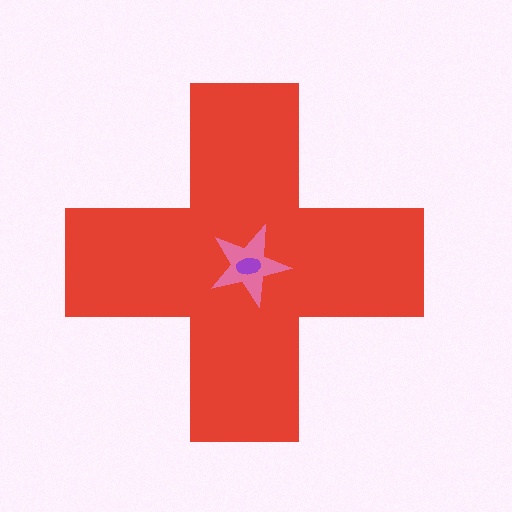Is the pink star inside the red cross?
Yes.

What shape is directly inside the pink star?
The purple ellipse.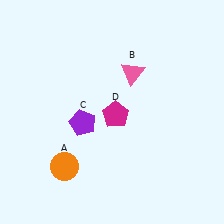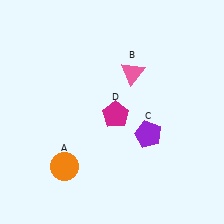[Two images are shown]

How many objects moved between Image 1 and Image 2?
1 object moved between the two images.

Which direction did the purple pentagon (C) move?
The purple pentagon (C) moved right.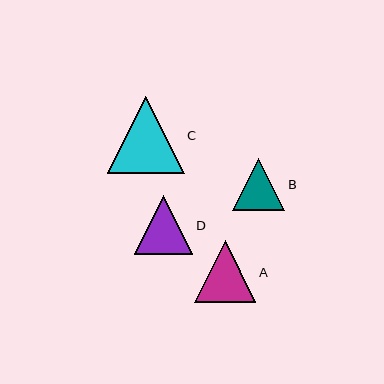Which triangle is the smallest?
Triangle B is the smallest with a size of approximately 52 pixels.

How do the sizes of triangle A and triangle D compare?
Triangle A and triangle D are approximately the same size.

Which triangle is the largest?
Triangle C is the largest with a size of approximately 77 pixels.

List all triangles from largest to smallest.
From largest to smallest: C, A, D, B.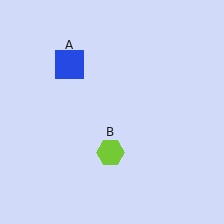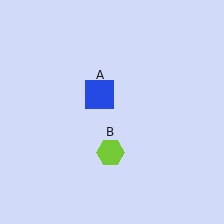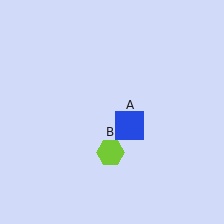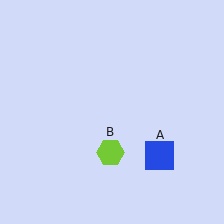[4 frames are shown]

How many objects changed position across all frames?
1 object changed position: blue square (object A).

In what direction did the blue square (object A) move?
The blue square (object A) moved down and to the right.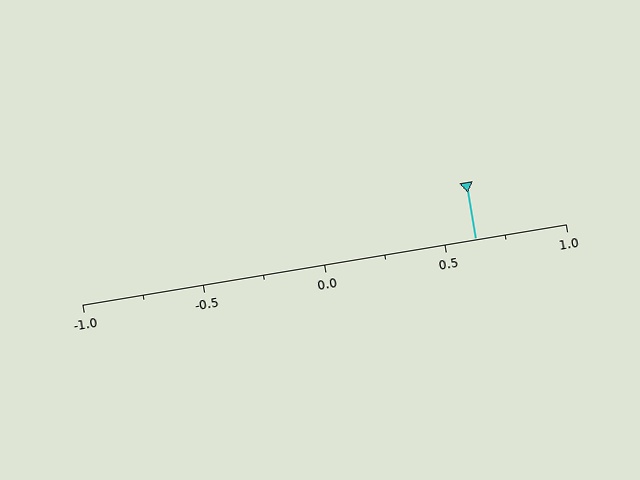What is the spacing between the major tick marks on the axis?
The major ticks are spaced 0.5 apart.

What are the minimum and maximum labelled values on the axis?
The axis runs from -1.0 to 1.0.